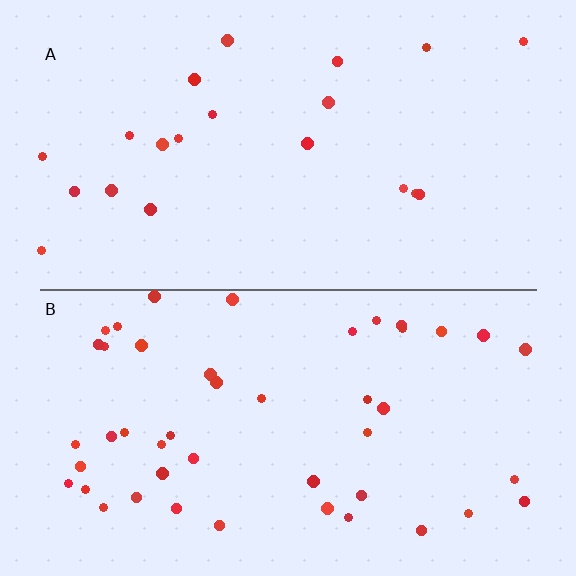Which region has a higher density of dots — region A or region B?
B (the bottom).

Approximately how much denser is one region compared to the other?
Approximately 2.2× — region B over region A.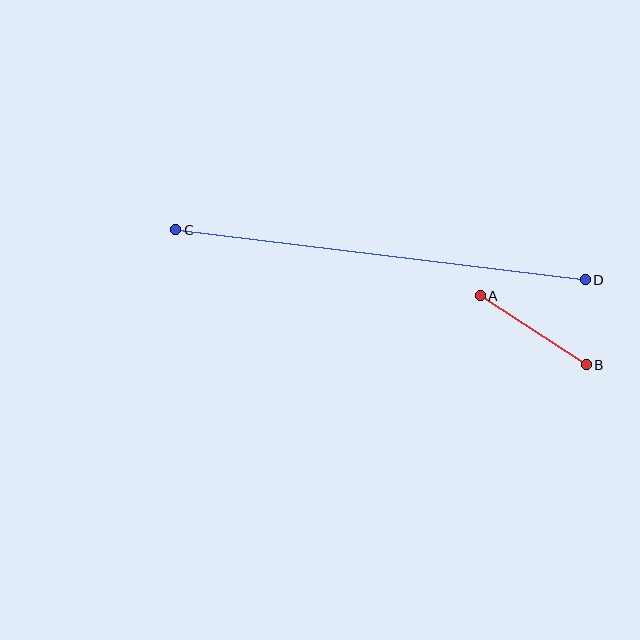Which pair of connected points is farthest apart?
Points C and D are farthest apart.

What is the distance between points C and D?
The distance is approximately 412 pixels.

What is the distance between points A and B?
The distance is approximately 126 pixels.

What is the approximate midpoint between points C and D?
The midpoint is at approximately (381, 255) pixels.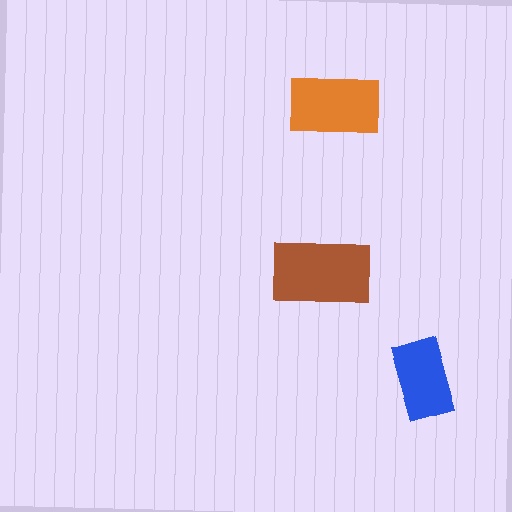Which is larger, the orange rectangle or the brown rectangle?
The brown one.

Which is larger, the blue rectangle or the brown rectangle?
The brown one.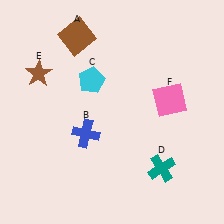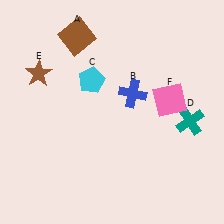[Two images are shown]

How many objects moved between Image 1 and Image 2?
2 objects moved between the two images.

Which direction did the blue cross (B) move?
The blue cross (B) moved right.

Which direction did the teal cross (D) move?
The teal cross (D) moved up.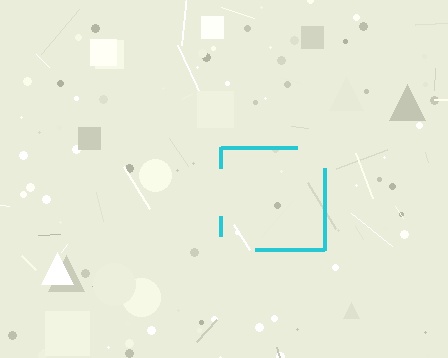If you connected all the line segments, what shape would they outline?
They would outline a square.